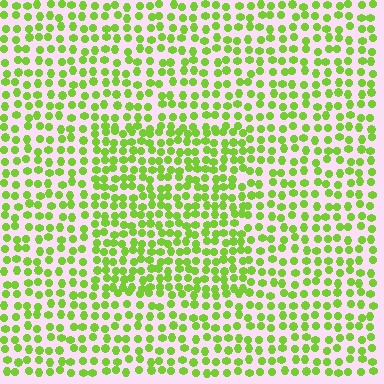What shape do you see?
I see a rectangle.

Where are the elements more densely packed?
The elements are more densely packed inside the rectangle boundary.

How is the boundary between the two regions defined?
The boundary is defined by a change in element density (approximately 1.5x ratio). All elements are the same color, size, and shape.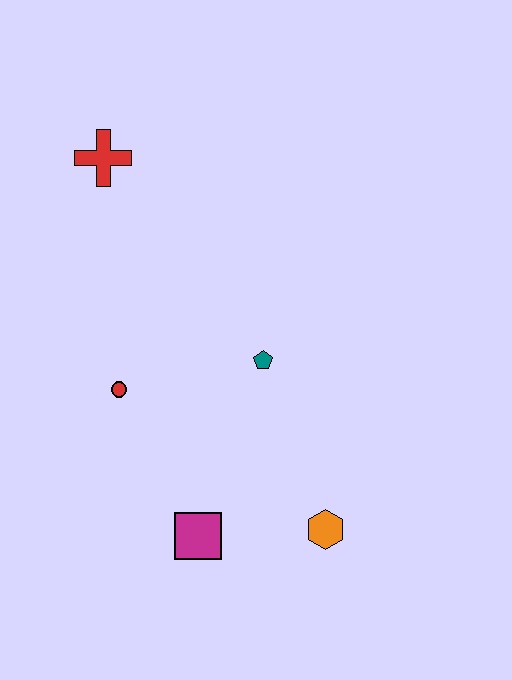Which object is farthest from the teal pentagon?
The red cross is farthest from the teal pentagon.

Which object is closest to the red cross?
The red circle is closest to the red cross.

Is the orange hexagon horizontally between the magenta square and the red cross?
No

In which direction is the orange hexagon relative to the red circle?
The orange hexagon is to the right of the red circle.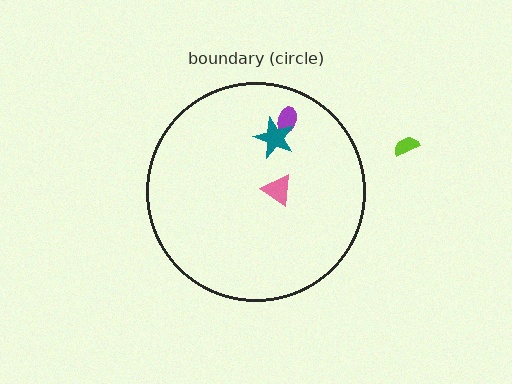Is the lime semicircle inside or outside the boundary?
Outside.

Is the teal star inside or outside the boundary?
Inside.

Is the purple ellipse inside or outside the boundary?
Inside.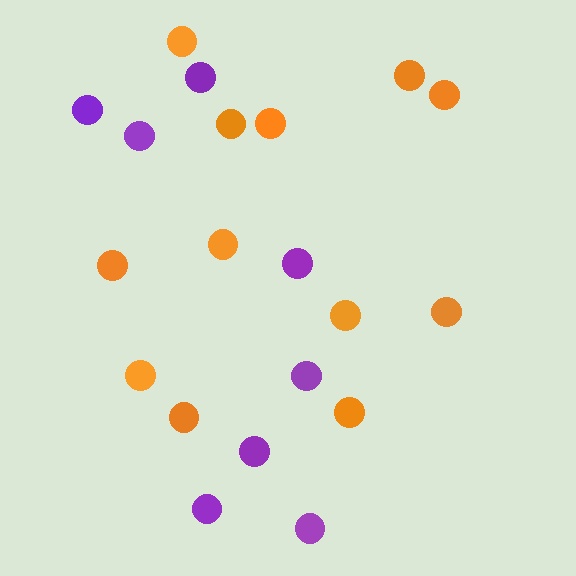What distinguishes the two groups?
There are 2 groups: one group of orange circles (12) and one group of purple circles (8).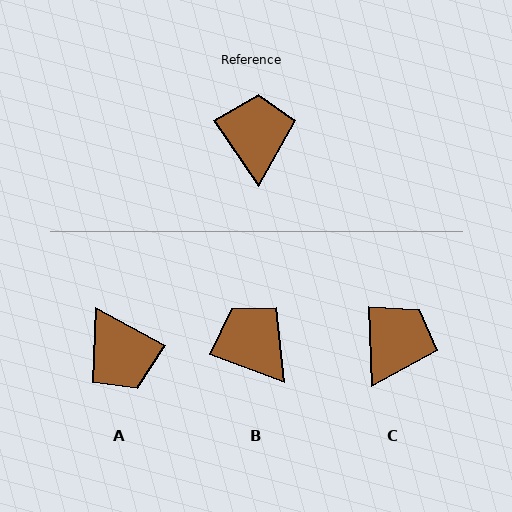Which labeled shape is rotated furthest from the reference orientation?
A, about 153 degrees away.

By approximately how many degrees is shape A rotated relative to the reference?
Approximately 153 degrees clockwise.